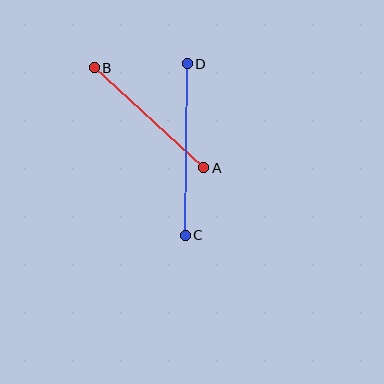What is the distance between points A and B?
The distance is approximately 148 pixels.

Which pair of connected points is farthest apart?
Points C and D are farthest apart.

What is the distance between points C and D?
The distance is approximately 171 pixels.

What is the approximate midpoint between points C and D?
The midpoint is at approximately (186, 150) pixels.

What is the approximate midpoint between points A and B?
The midpoint is at approximately (149, 118) pixels.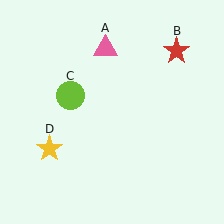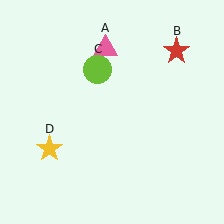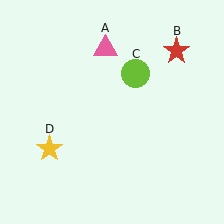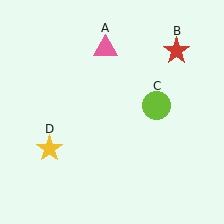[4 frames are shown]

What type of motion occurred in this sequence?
The lime circle (object C) rotated clockwise around the center of the scene.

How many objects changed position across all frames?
1 object changed position: lime circle (object C).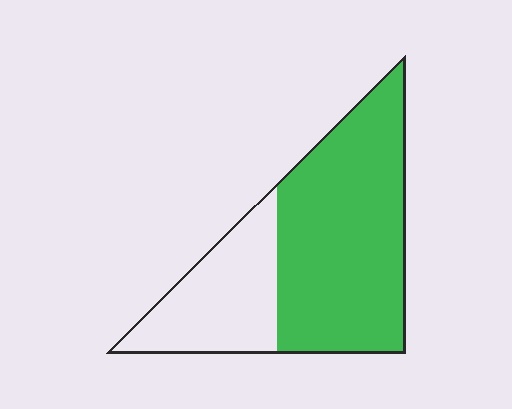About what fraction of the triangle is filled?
About two thirds (2/3).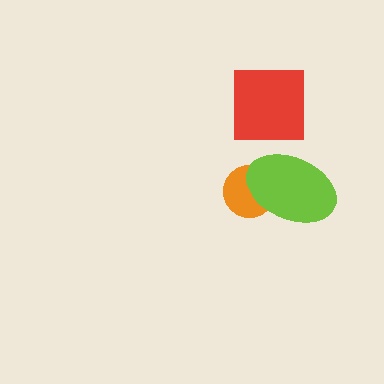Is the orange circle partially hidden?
Yes, it is partially covered by another shape.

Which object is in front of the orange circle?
The lime ellipse is in front of the orange circle.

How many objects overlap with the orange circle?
1 object overlaps with the orange circle.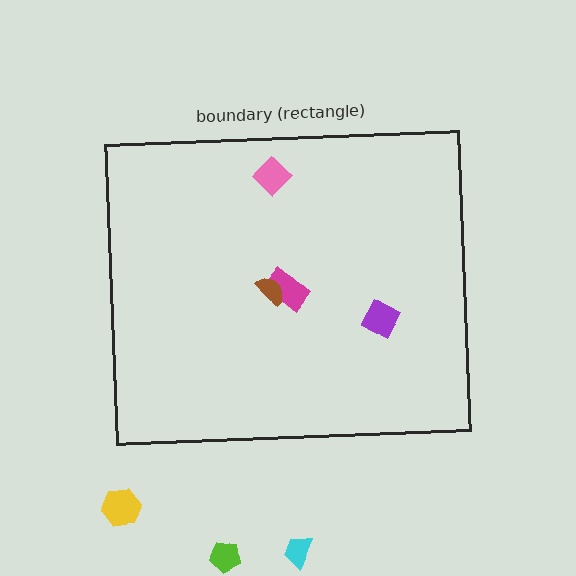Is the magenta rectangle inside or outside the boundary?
Inside.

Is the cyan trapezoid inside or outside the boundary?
Outside.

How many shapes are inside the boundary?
4 inside, 3 outside.